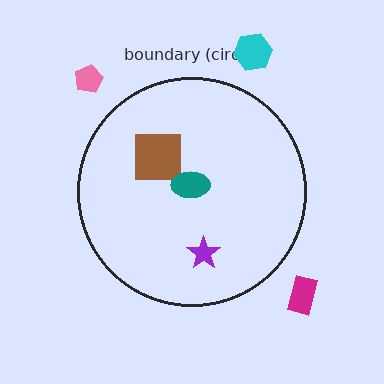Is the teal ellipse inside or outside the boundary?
Inside.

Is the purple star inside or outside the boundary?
Inside.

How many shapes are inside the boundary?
3 inside, 3 outside.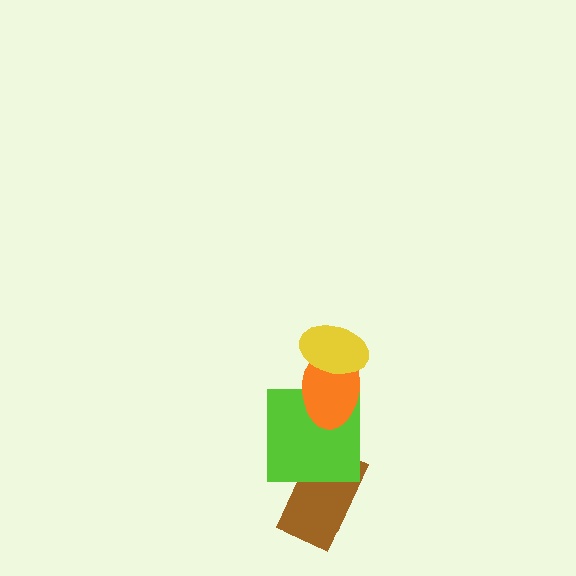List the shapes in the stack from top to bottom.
From top to bottom: the yellow ellipse, the orange ellipse, the lime square, the brown rectangle.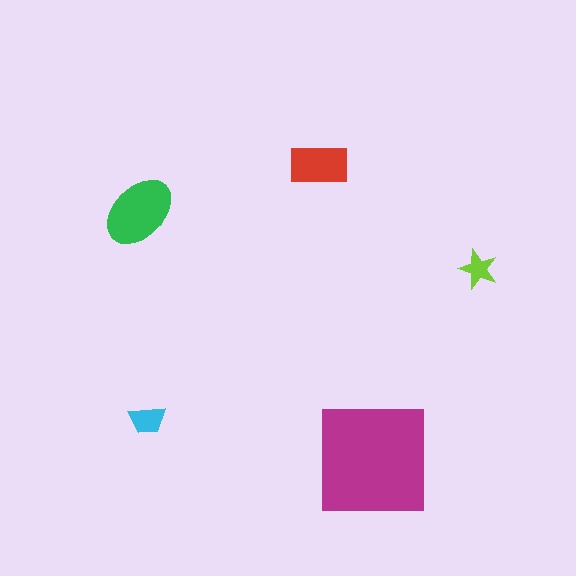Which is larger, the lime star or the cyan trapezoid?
The cyan trapezoid.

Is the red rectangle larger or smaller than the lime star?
Larger.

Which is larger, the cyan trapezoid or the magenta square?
The magenta square.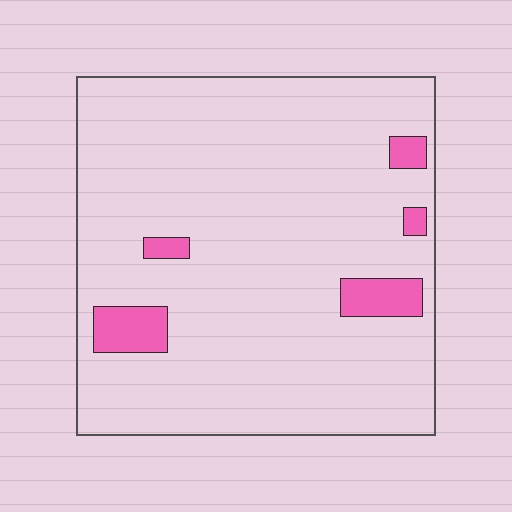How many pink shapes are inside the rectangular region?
5.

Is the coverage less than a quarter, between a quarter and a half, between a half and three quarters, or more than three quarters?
Less than a quarter.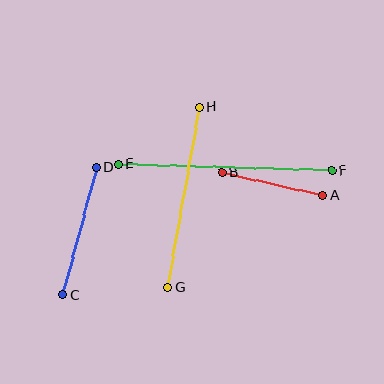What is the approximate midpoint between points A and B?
The midpoint is at approximately (272, 184) pixels.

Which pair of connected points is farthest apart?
Points E and F are farthest apart.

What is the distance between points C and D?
The distance is approximately 132 pixels.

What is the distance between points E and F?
The distance is approximately 213 pixels.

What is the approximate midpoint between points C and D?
The midpoint is at approximately (80, 231) pixels.